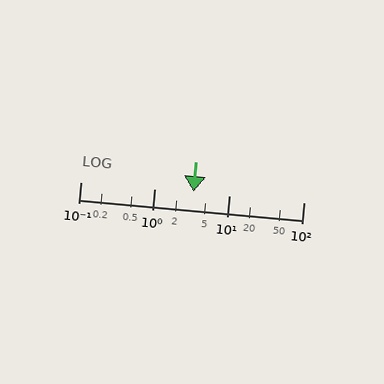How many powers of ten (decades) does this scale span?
The scale spans 3 decades, from 0.1 to 100.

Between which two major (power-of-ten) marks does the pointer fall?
The pointer is between 1 and 10.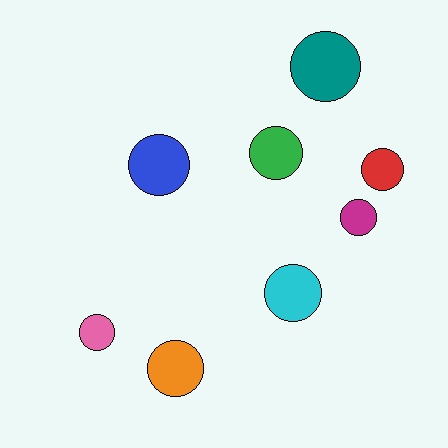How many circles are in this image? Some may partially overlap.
There are 8 circles.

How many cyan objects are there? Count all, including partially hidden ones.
There is 1 cyan object.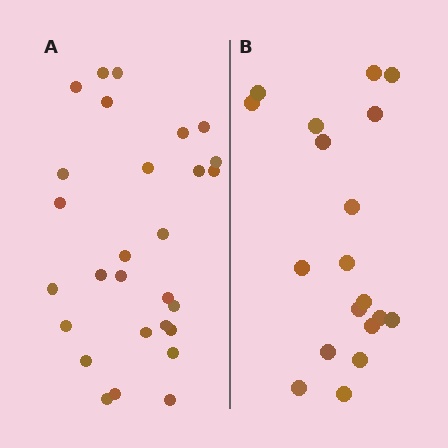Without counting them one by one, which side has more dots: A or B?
Region A (the left region) has more dots.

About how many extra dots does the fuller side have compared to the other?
Region A has roughly 8 or so more dots than region B.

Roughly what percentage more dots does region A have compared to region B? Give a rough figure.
About 45% more.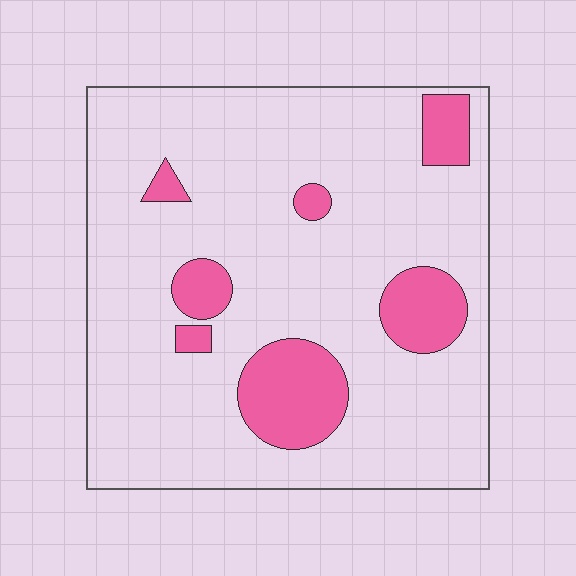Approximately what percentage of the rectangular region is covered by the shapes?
Approximately 15%.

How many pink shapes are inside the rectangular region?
7.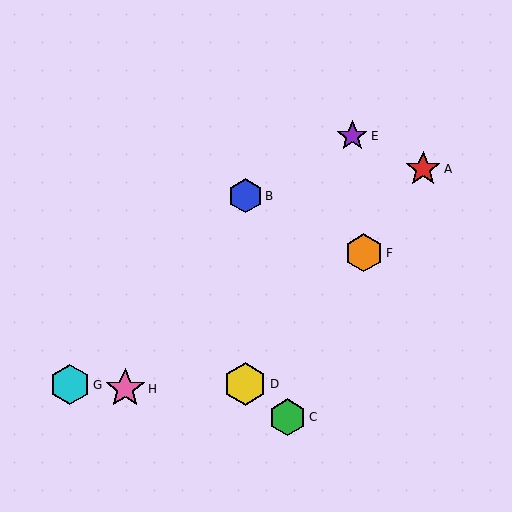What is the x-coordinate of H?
Object H is at x≈125.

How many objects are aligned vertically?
2 objects (B, D) are aligned vertically.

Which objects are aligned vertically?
Objects B, D are aligned vertically.